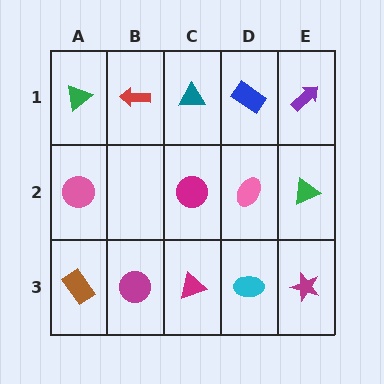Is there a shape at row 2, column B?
No, that cell is empty.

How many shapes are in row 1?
5 shapes.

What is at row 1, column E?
A purple arrow.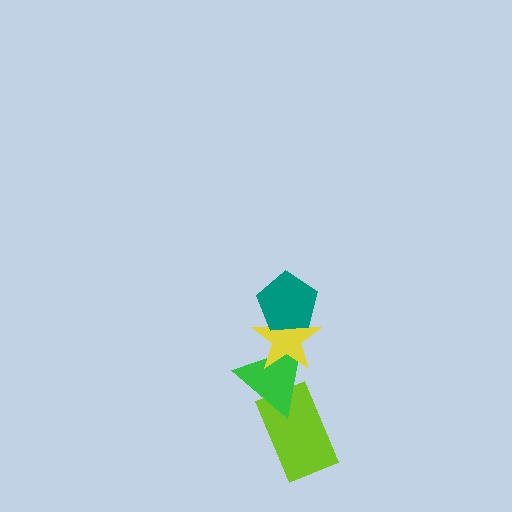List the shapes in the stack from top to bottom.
From top to bottom: the teal pentagon, the yellow star, the green triangle, the lime rectangle.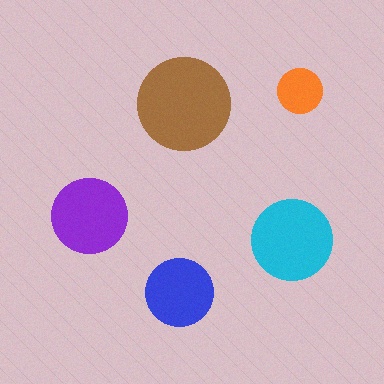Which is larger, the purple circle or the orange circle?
The purple one.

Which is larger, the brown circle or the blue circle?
The brown one.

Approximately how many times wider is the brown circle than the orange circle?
About 2 times wider.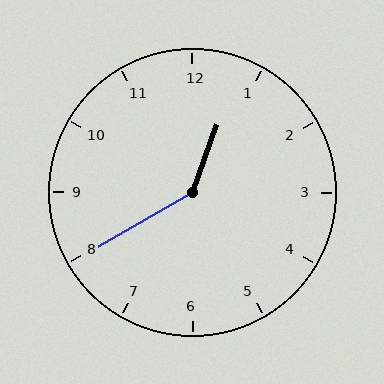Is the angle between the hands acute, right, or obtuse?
It is obtuse.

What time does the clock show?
12:40.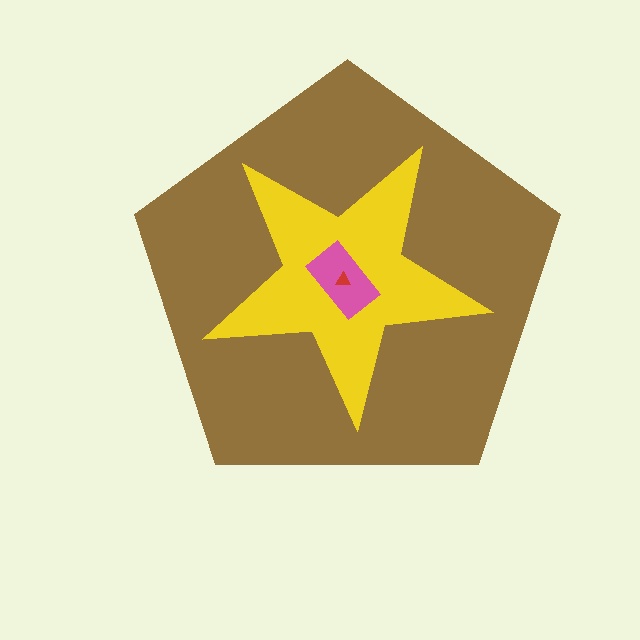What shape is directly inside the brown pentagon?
The yellow star.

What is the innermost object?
The red triangle.